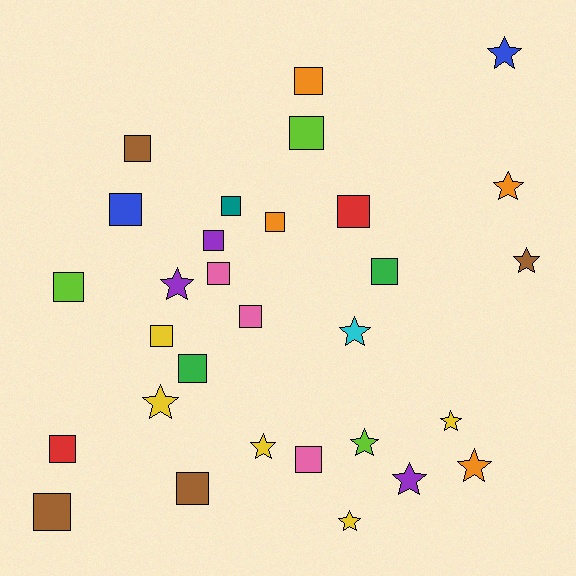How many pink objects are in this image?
There are 3 pink objects.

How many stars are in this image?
There are 12 stars.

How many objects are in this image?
There are 30 objects.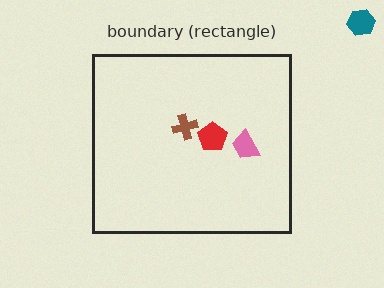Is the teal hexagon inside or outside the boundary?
Outside.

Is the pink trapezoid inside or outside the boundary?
Inside.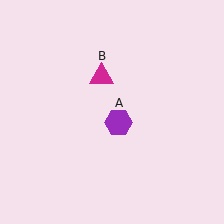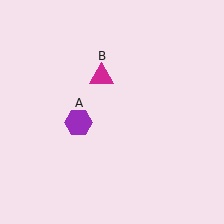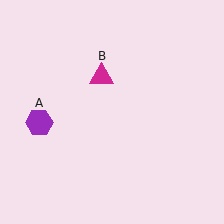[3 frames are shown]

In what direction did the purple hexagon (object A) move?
The purple hexagon (object A) moved left.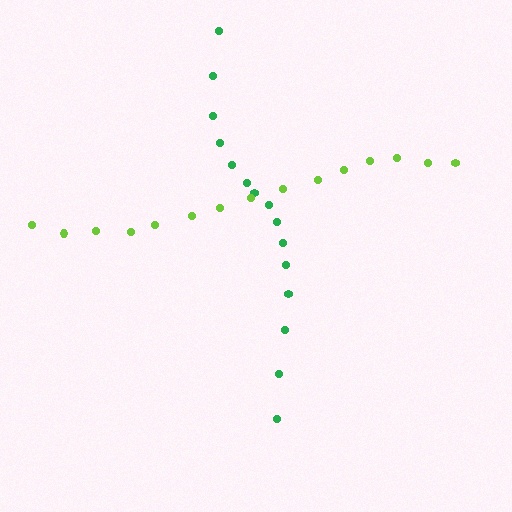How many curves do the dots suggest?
There are 2 distinct paths.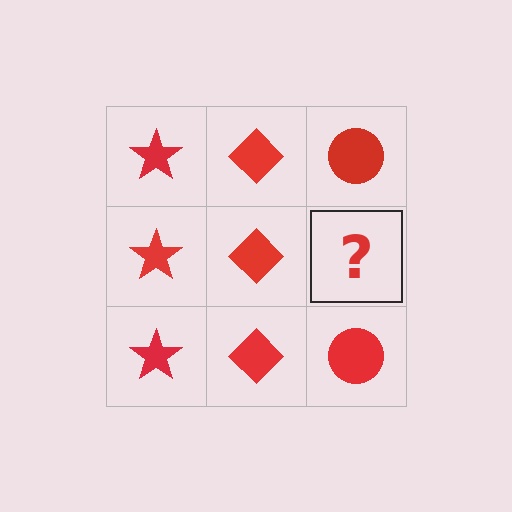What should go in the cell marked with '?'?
The missing cell should contain a red circle.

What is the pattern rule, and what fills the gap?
The rule is that each column has a consistent shape. The gap should be filled with a red circle.